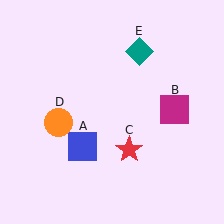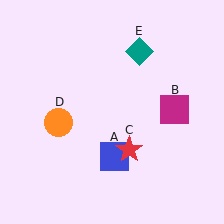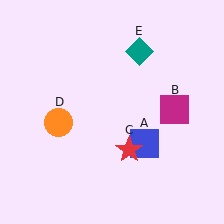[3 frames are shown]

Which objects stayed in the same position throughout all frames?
Magenta square (object B) and red star (object C) and orange circle (object D) and teal diamond (object E) remained stationary.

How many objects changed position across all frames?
1 object changed position: blue square (object A).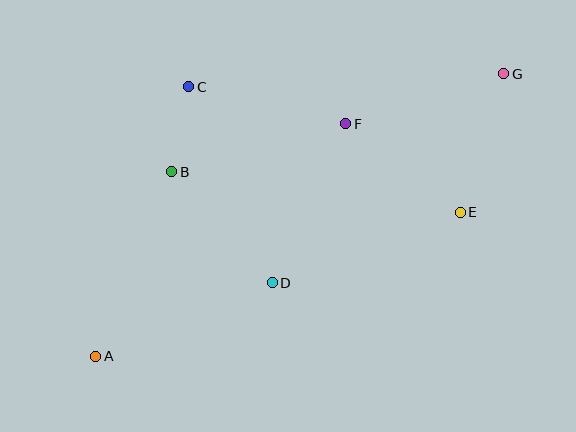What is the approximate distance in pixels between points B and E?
The distance between B and E is approximately 292 pixels.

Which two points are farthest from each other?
Points A and G are farthest from each other.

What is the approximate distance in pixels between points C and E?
The distance between C and E is approximately 300 pixels.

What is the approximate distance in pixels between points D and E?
The distance between D and E is approximately 201 pixels.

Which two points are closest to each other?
Points B and C are closest to each other.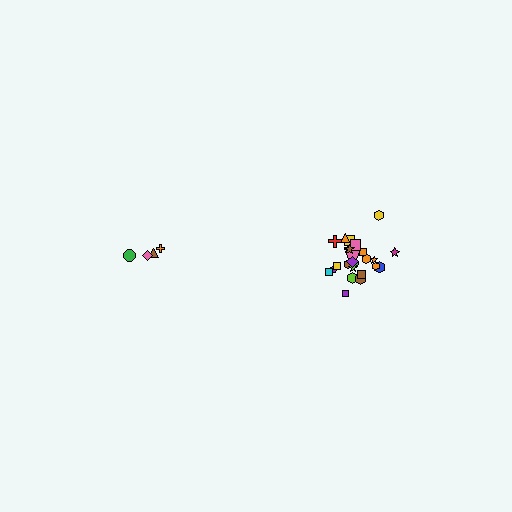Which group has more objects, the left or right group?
The right group.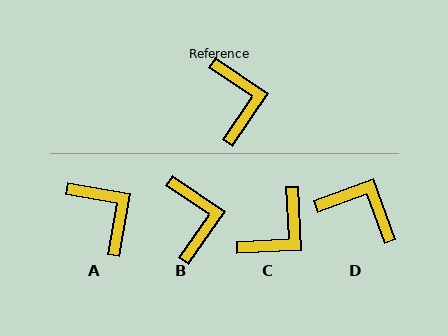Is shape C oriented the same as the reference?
No, it is off by about 53 degrees.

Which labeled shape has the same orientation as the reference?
B.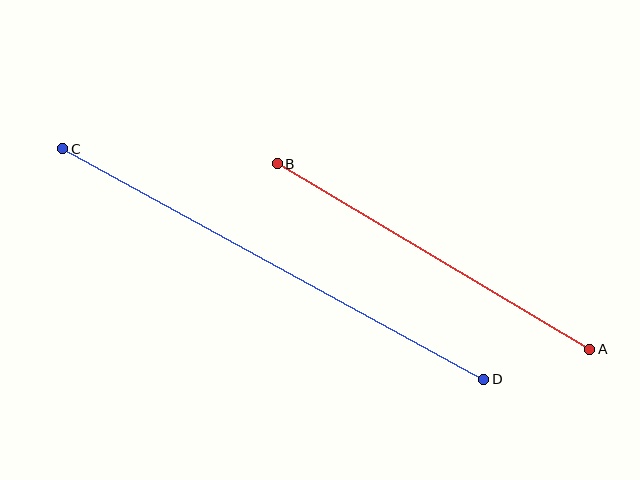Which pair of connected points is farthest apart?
Points C and D are farthest apart.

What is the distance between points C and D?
The distance is approximately 480 pixels.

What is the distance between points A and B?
The distance is approximately 364 pixels.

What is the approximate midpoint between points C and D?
The midpoint is at approximately (273, 264) pixels.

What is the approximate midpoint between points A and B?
The midpoint is at approximately (433, 256) pixels.